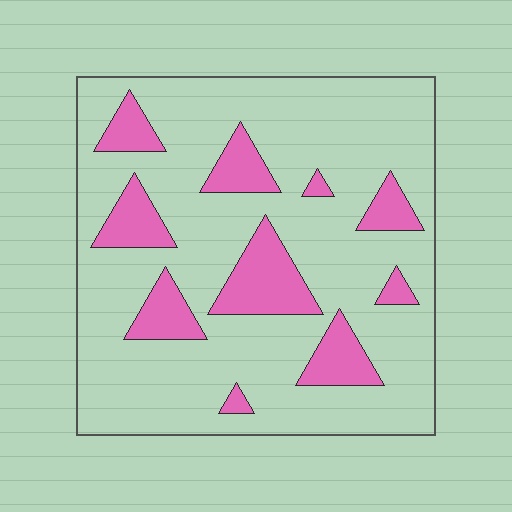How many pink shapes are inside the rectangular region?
10.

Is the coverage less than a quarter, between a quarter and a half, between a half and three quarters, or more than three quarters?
Less than a quarter.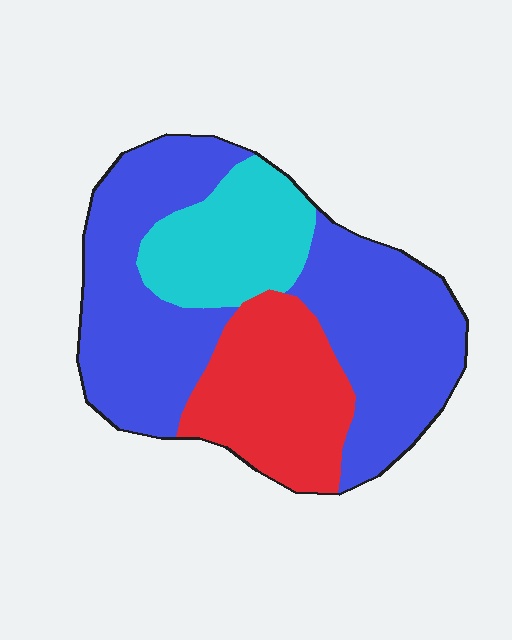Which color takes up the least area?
Cyan, at roughly 20%.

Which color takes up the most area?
Blue, at roughly 55%.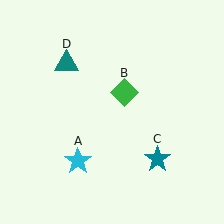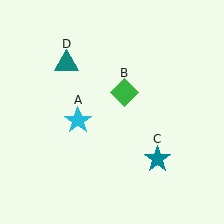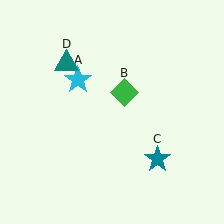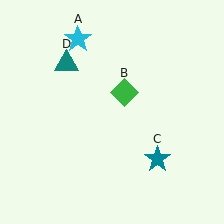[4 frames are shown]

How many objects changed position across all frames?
1 object changed position: cyan star (object A).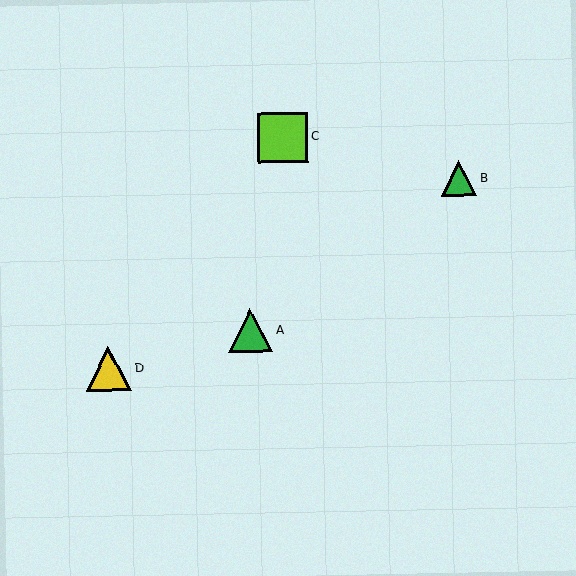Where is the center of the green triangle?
The center of the green triangle is at (459, 178).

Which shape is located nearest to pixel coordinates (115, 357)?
The yellow triangle (labeled D) at (108, 369) is nearest to that location.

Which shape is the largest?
The lime square (labeled C) is the largest.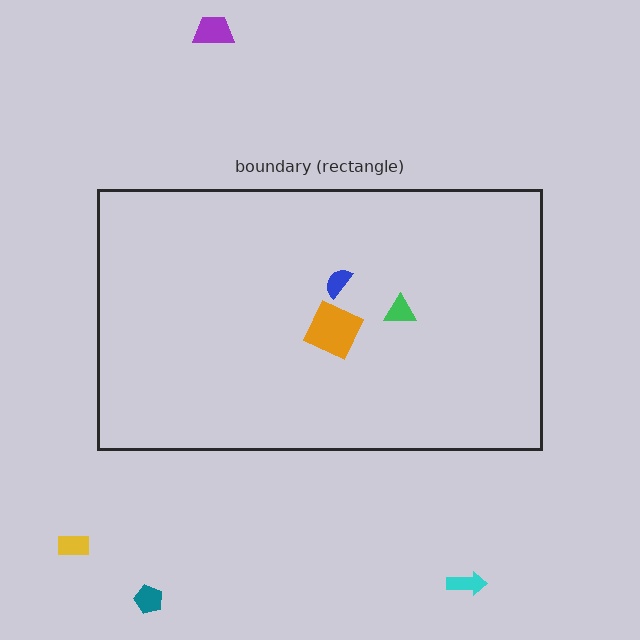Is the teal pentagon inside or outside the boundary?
Outside.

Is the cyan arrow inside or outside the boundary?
Outside.